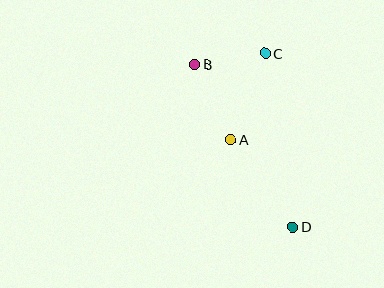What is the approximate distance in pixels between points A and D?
The distance between A and D is approximately 107 pixels.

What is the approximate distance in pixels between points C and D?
The distance between C and D is approximately 176 pixels.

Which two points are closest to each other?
Points B and C are closest to each other.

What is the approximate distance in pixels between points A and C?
The distance between A and C is approximately 93 pixels.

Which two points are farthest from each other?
Points B and D are farthest from each other.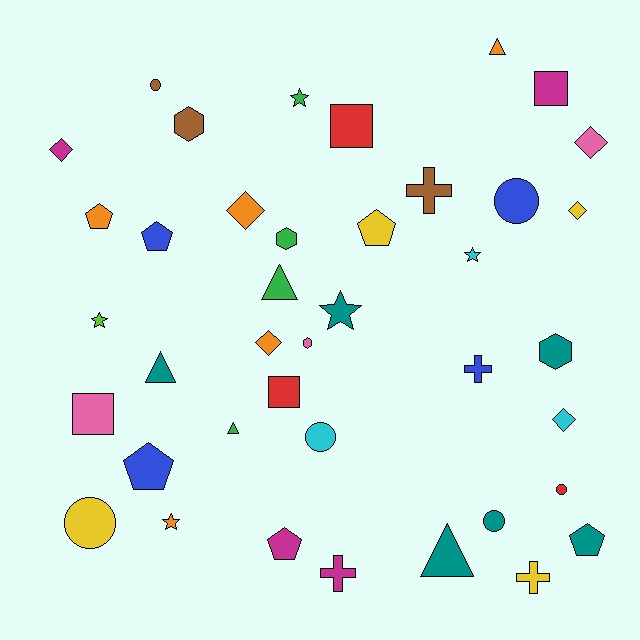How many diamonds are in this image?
There are 6 diamonds.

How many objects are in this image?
There are 40 objects.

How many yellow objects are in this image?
There are 4 yellow objects.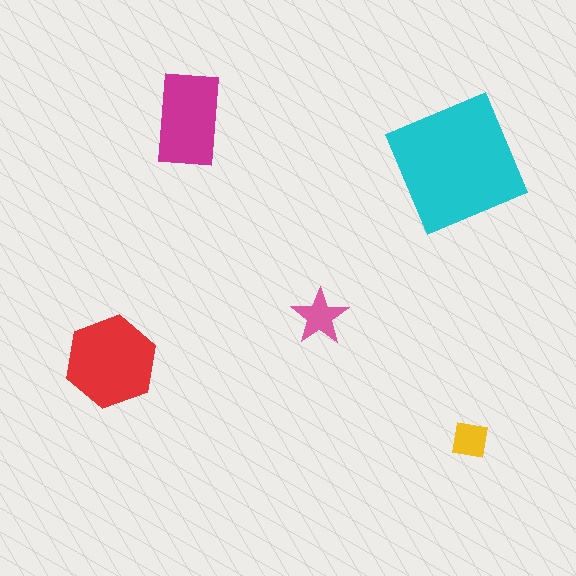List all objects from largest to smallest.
The cyan square, the red hexagon, the magenta rectangle, the pink star, the yellow square.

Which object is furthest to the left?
The red hexagon is leftmost.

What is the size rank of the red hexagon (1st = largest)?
2nd.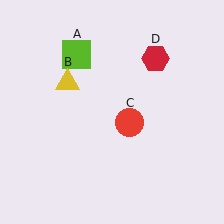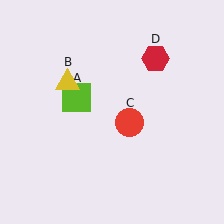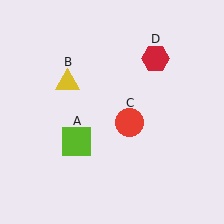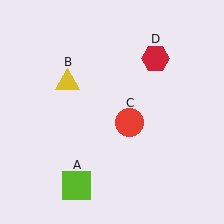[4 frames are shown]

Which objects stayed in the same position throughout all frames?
Yellow triangle (object B) and red circle (object C) and red hexagon (object D) remained stationary.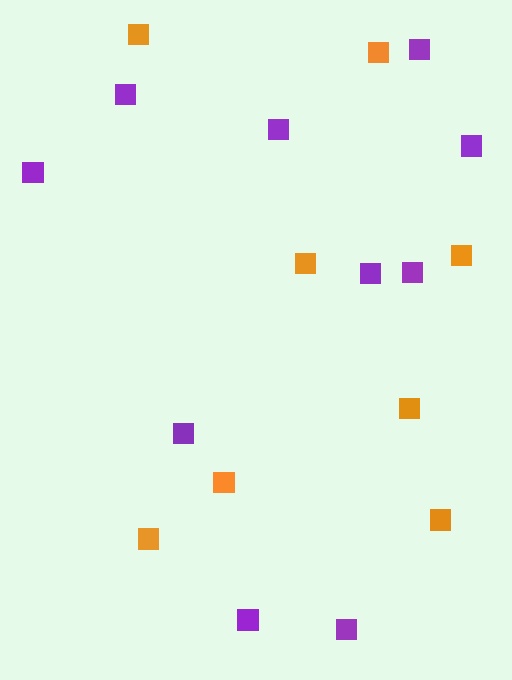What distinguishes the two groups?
There are 2 groups: one group of orange squares (8) and one group of purple squares (10).